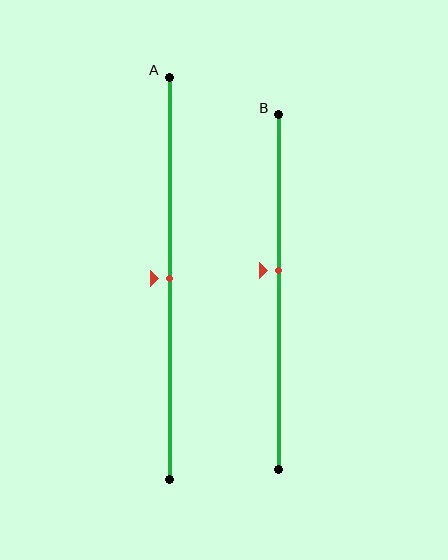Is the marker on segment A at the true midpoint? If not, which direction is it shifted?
Yes, the marker on segment A is at the true midpoint.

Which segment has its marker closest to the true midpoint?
Segment A has its marker closest to the true midpoint.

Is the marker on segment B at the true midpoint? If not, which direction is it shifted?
No, the marker on segment B is shifted upward by about 6% of the segment length.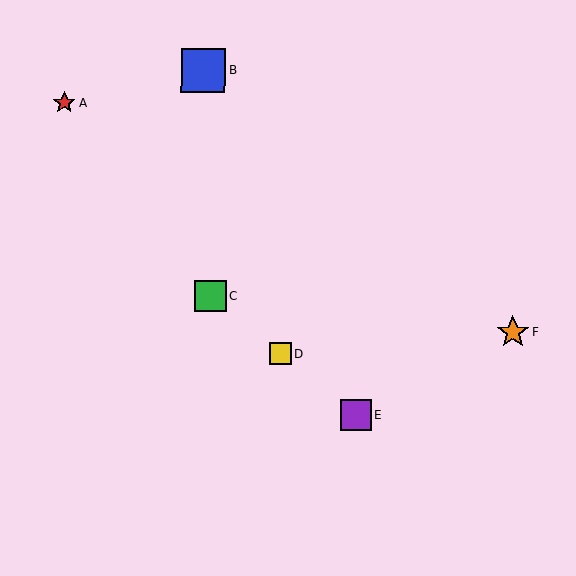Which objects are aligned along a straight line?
Objects C, D, E are aligned along a straight line.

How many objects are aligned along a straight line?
3 objects (C, D, E) are aligned along a straight line.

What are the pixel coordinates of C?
Object C is at (210, 296).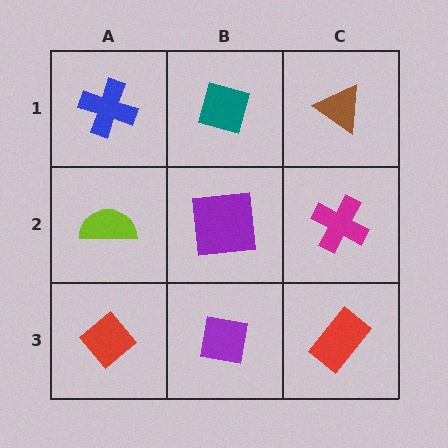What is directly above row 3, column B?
A purple square.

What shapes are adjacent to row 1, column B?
A purple square (row 2, column B), a blue cross (row 1, column A), a brown triangle (row 1, column C).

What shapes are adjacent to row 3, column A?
A lime semicircle (row 2, column A), a purple square (row 3, column B).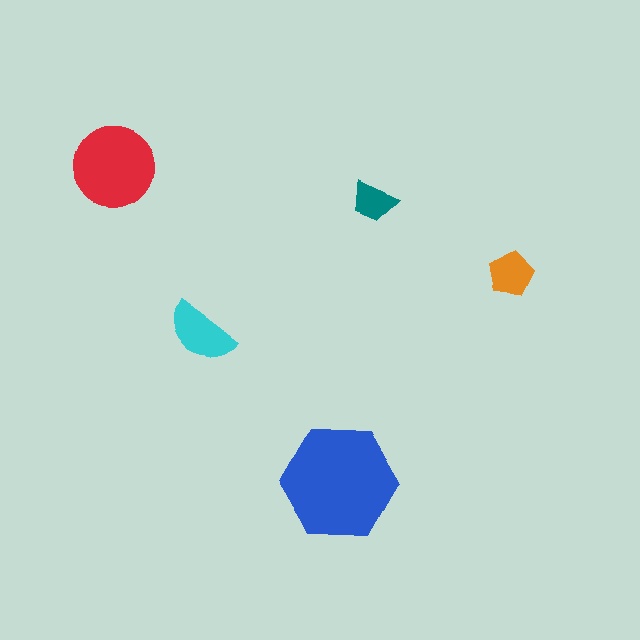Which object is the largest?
The blue hexagon.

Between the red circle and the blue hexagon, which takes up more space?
The blue hexagon.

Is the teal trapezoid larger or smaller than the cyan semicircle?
Smaller.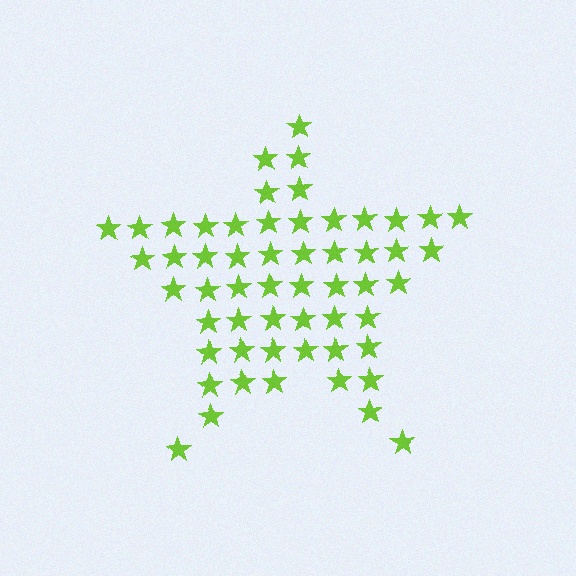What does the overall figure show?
The overall figure shows a star.